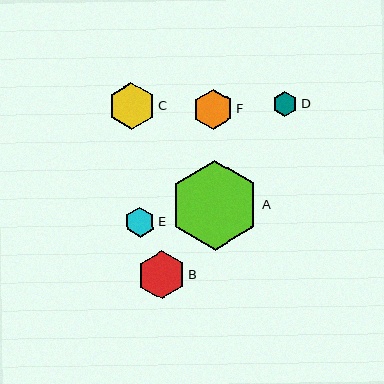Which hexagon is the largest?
Hexagon A is the largest with a size of approximately 90 pixels.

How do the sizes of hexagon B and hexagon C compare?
Hexagon B and hexagon C are approximately the same size.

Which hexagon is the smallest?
Hexagon D is the smallest with a size of approximately 25 pixels.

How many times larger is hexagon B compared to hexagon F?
Hexagon B is approximately 1.2 times the size of hexagon F.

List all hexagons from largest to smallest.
From largest to smallest: A, B, C, F, E, D.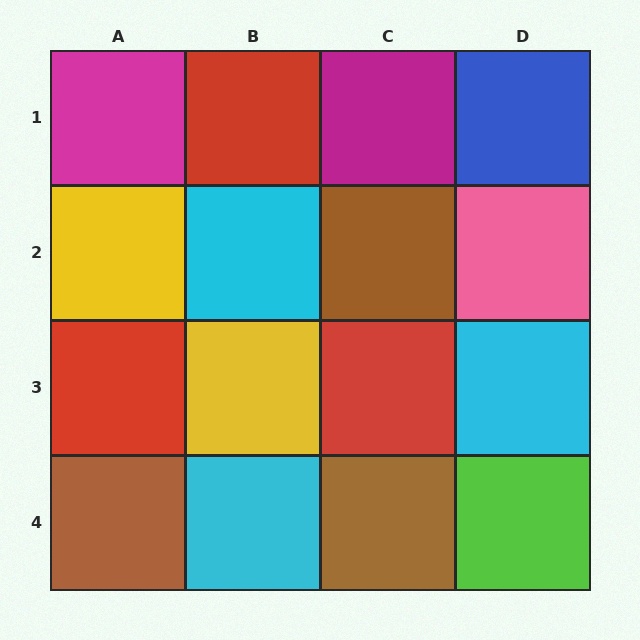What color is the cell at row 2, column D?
Pink.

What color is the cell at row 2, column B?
Cyan.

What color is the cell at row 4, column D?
Lime.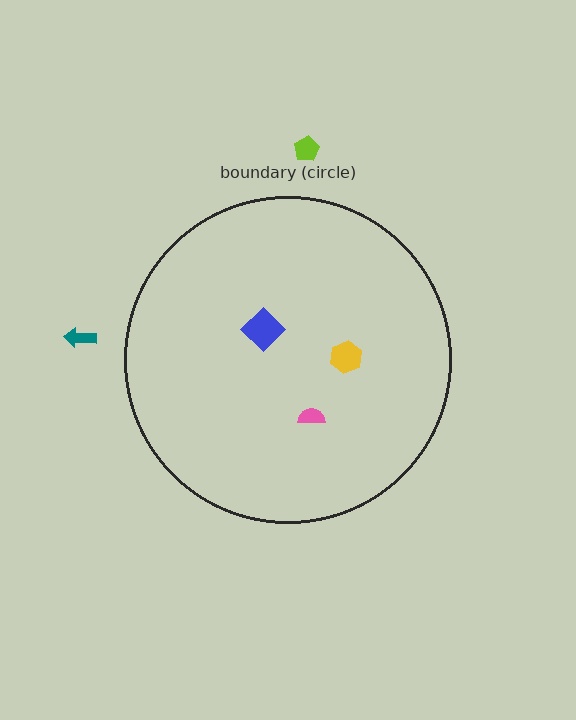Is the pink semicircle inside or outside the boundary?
Inside.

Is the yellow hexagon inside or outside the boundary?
Inside.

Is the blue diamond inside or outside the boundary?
Inside.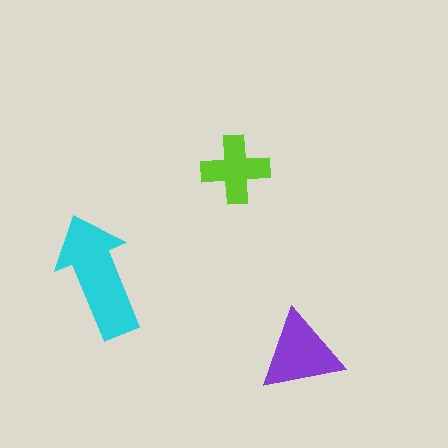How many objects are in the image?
There are 3 objects in the image.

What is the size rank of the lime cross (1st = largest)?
3rd.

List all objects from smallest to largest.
The lime cross, the purple triangle, the cyan arrow.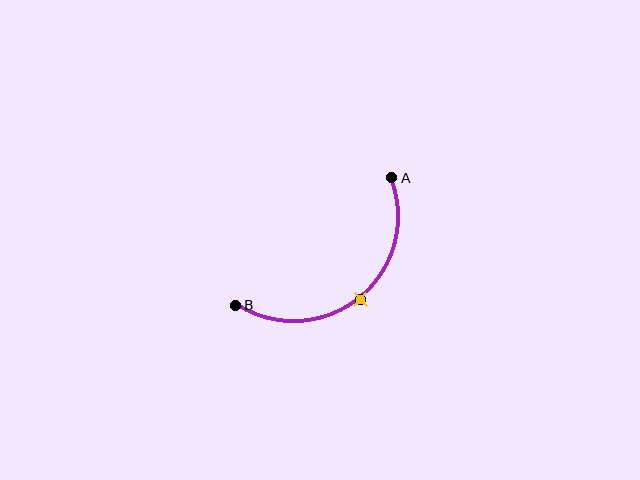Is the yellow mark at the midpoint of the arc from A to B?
Yes. The yellow mark lies on the arc at equal arc-length from both A and B — it is the arc midpoint.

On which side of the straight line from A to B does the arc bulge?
The arc bulges below and to the right of the straight line connecting A and B.